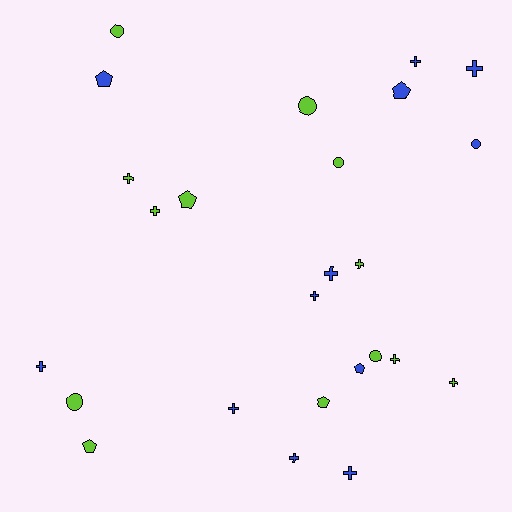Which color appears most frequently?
Lime, with 13 objects.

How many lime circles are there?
There are 5 lime circles.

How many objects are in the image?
There are 25 objects.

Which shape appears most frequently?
Cross, with 13 objects.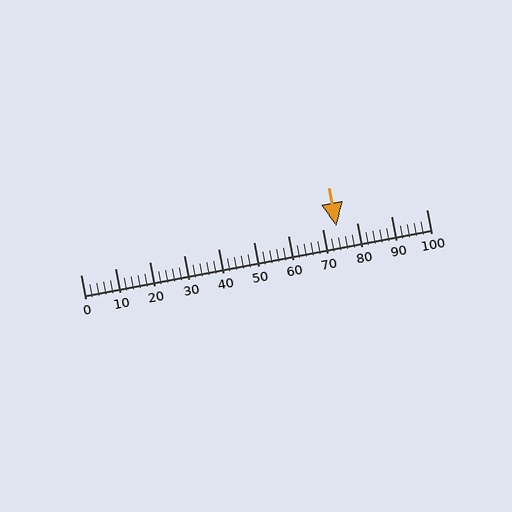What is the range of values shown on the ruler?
The ruler shows values from 0 to 100.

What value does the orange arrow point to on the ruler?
The orange arrow points to approximately 74.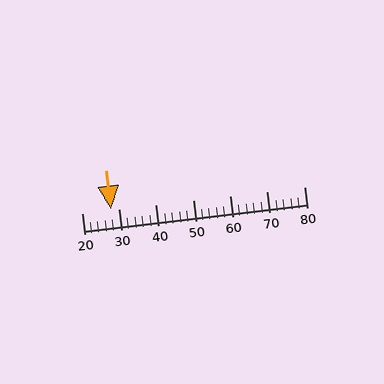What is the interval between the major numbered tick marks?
The major tick marks are spaced 10 units apart.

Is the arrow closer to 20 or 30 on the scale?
The arrow is closer to 30.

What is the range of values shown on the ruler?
The ruler shows values from 20 to 80.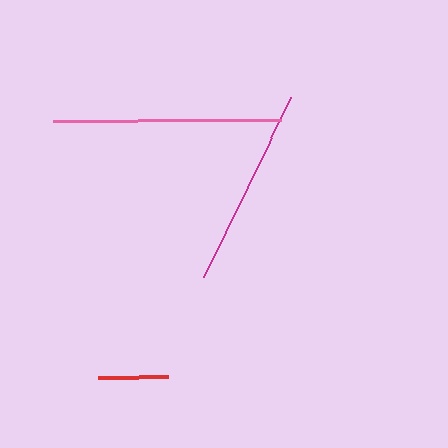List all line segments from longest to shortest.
From longest to shortest: pink, magenta, red.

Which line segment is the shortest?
The red line is the shortest at approximately 70 pixels.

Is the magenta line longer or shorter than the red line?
The magenta line is longer than the red line.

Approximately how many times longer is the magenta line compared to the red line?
The magenta line is approximately 2.9 times the length of the red line.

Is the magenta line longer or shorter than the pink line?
The pink line is longer than the magenta line.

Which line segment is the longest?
The pink line is the longest at approximately 228 pixels.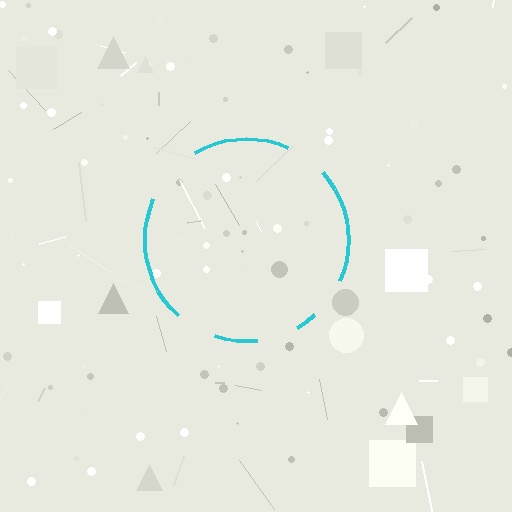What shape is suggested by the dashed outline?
The dashed outline suggests a circle.